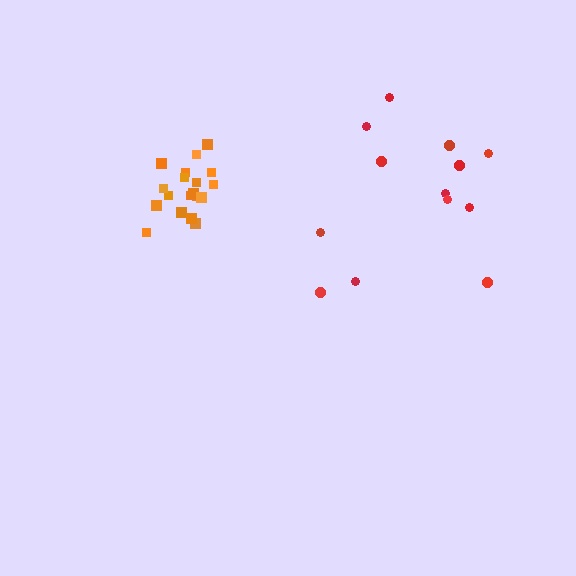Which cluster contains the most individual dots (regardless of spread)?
Orange (19).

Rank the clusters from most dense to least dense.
orange, red.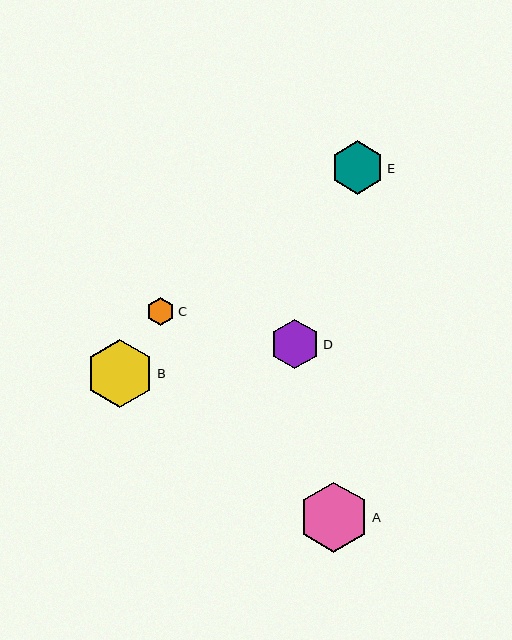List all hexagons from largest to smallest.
From largest to smallest: A, B, E, D, C.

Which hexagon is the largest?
Hexagon A is the largest with a size of approximately 70 pixels.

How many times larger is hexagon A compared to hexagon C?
Hexagon A is approximately 2.5 times the size of hexagon C.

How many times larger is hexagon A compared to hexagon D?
Hexagon A is approximately 1.4 times the size of hexagon D.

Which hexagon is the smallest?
Hexagon C is the smallest with a size of approximately 28 pixels.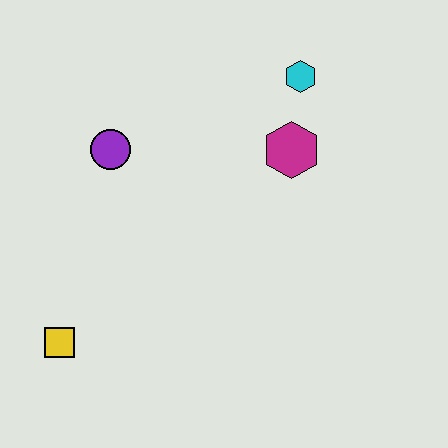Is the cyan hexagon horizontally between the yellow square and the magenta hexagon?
No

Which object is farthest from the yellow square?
The cyan hexagon is farthest from the yellow square.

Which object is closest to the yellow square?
The purple circle is closest to the yellow square.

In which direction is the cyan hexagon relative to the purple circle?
The cyan hexagon is to the right of the purple circle.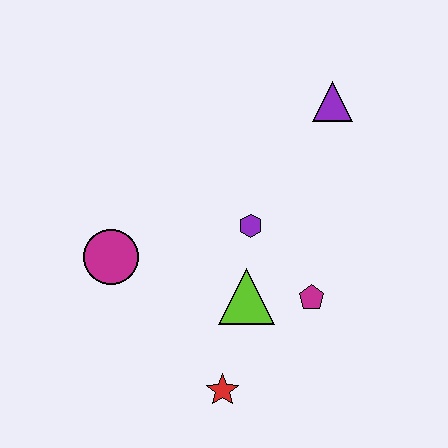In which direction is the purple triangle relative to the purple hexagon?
The purple triangle is above the purple hexagon.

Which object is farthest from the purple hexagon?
The red star is farthest from the purple hexagon.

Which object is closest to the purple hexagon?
The lime triangle is closest to the purple hexagon.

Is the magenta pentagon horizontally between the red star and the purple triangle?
Yes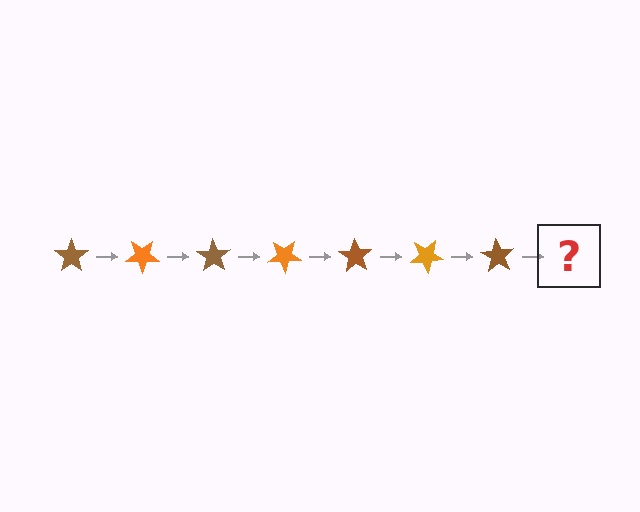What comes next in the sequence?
The next element should be an orange star, rotated 245 degrees from the start.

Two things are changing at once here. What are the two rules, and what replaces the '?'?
The two rules are that it rotates 35 degrees each step and the color cycles through brown and orange. The '?' should be an orange star, rotated 245 degrees from the start.